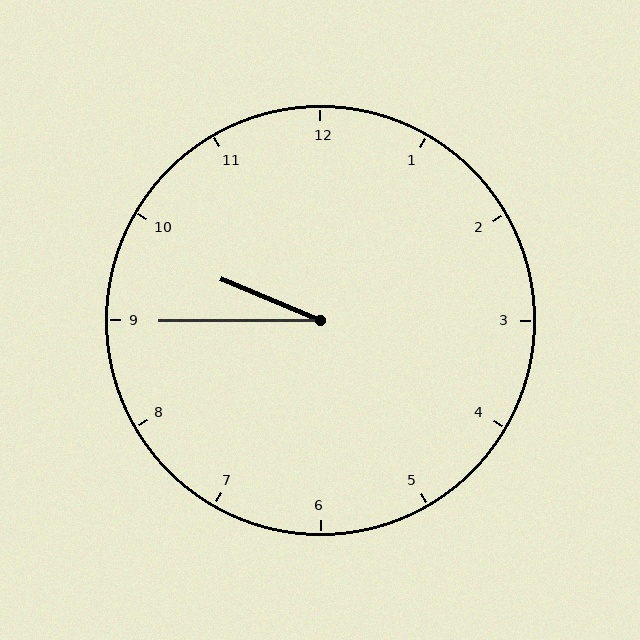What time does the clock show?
9:45.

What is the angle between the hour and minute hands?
Approximately 22 degrees.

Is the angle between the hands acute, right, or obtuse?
It is acute.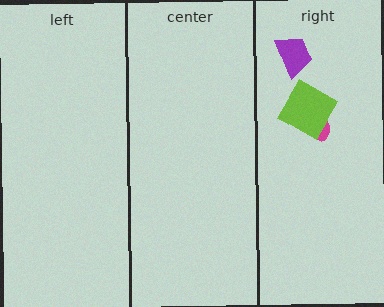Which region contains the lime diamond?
The right region.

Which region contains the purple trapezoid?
The right region.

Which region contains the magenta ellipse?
The right region.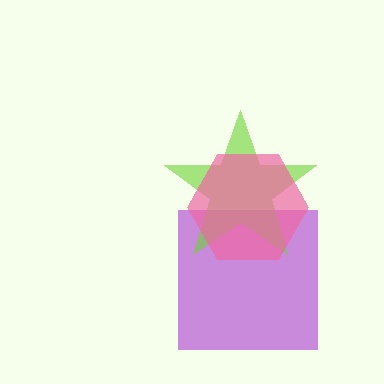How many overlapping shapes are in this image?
There are 3 overlapping shapes in the image.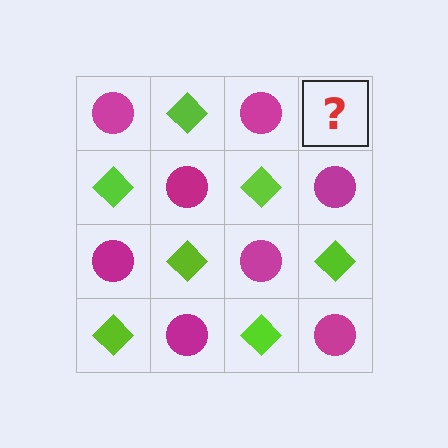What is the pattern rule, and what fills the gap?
The rule is that it alternates magenta circle and lime diamond in a checkerboard pattern. The gap should be filled with a lime diamond.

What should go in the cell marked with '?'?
The missing cell should contain a lime diamond.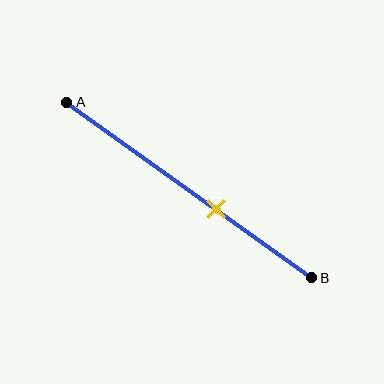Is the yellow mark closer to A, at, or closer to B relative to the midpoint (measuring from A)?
The yellow mark is closer to point B than the midpoint of segment AB.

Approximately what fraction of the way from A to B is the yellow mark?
The yellow mark is approximately 60% of the way from A to B.